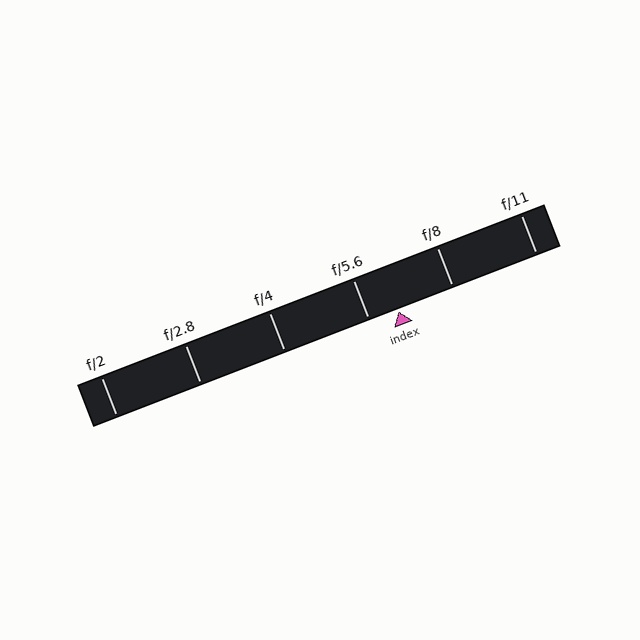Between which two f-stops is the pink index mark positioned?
The index mark is between f/5.6 and f/8.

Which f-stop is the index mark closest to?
The index mark is closest to f/5.6.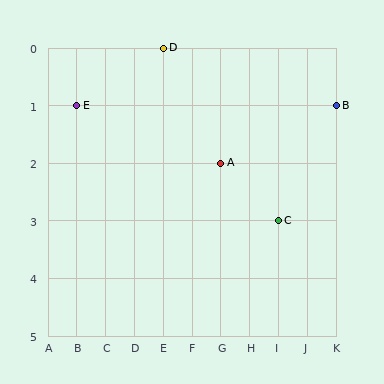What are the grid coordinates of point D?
Point D is at grid coordinates (E, 0).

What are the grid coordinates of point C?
Point C is at grid coordinates (I, 3).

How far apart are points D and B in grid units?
Points D and B are 6 columns and 1 row apart (about 6.1 grid units diagonally).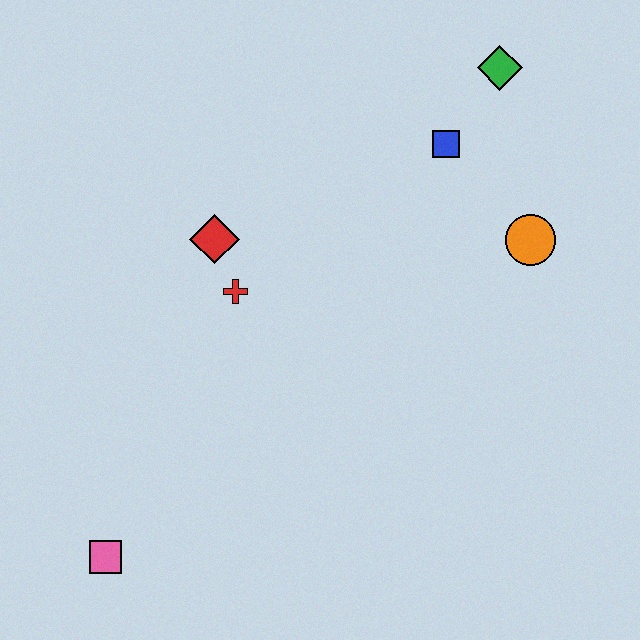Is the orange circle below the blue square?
Yes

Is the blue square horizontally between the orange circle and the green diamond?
No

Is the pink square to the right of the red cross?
No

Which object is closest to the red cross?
The red diamond is closest to the red cross.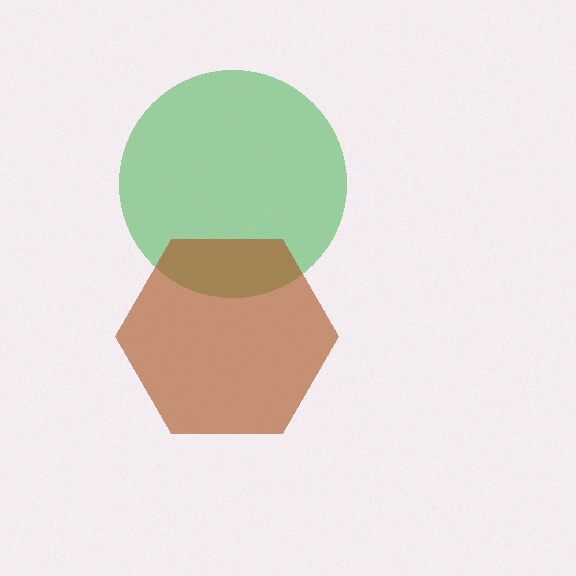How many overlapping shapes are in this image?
There are 2 overlapping shapes in the image.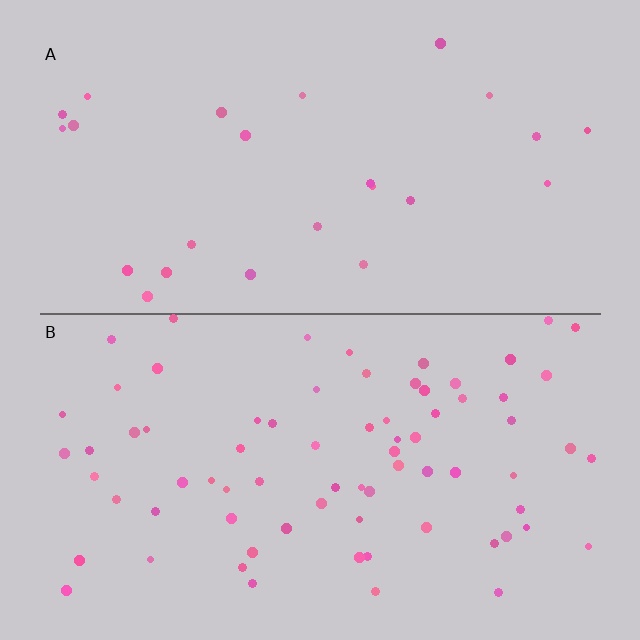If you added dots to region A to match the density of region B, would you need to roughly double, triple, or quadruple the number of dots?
Approximately triple.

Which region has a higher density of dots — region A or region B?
B (the bottom).